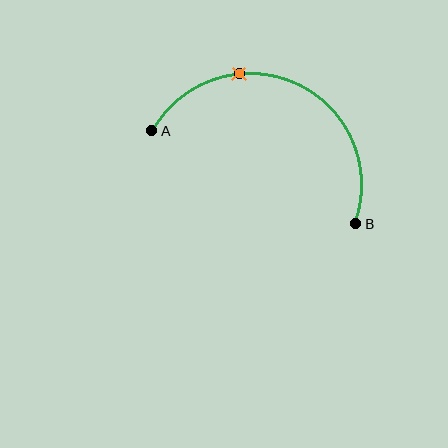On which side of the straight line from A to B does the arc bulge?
The arc bulges above the straight line connecting A and B.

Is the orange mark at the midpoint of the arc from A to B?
No. The orange mark lies on the arc but is closer to endpoint A. The arc midpoint would be at the point on the curve equidistant along the arc from both A and B.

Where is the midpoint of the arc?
The arc midpoint is the point on the curve farthest from the straight line joining A and B. It sits above that line.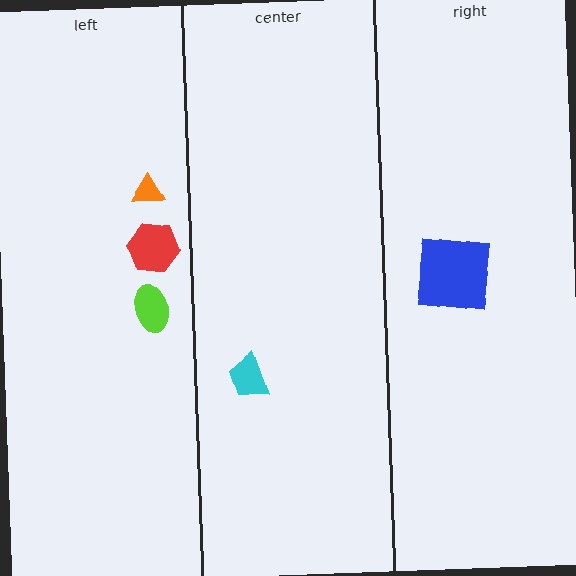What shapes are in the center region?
The cyan trapezoid.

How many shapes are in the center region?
1.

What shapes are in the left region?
The red hexagon, the lime ellipse, the orange triangle.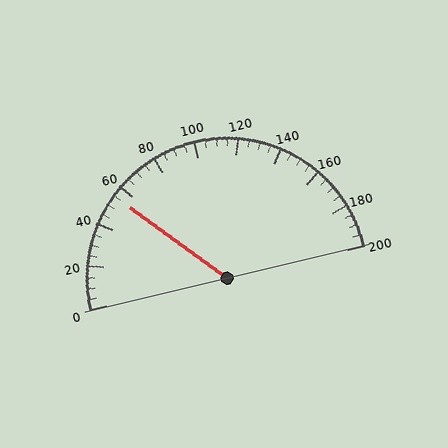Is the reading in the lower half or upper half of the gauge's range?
The reading is in the lower half of the range (0 to 200).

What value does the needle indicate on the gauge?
The needle indicates approximately 55.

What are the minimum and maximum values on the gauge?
The gauge ranges from 0 to 200.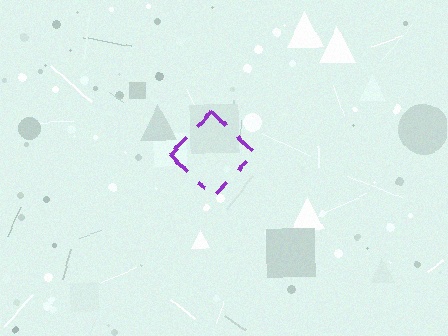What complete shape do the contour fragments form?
The contour fragments form a diamond.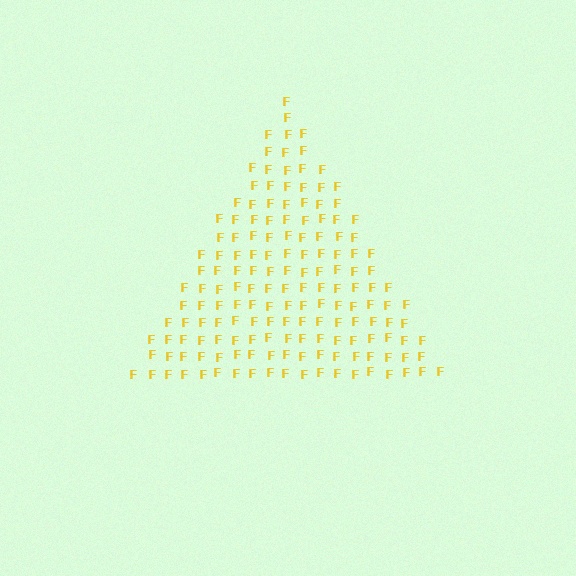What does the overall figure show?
The overall figure shows a triangle.